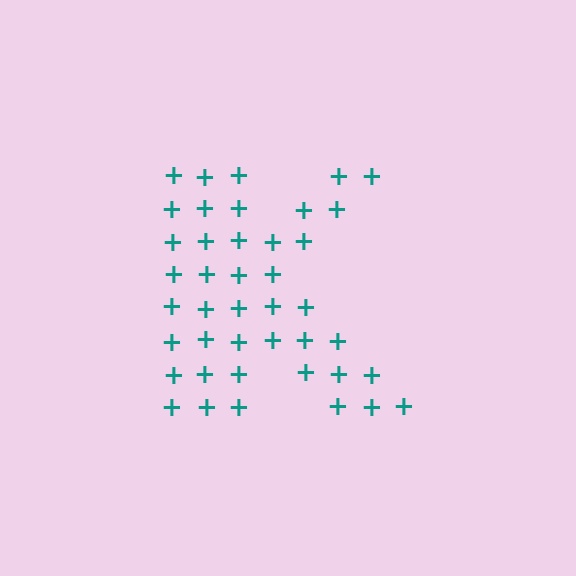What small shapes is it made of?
It is made of small plus signs.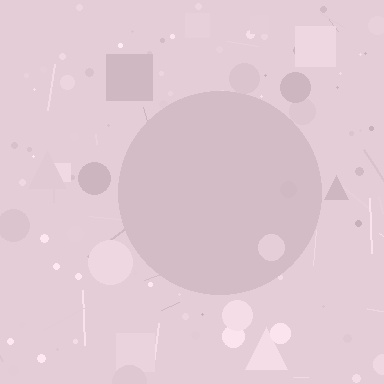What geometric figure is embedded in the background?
A circle is embedded in the background.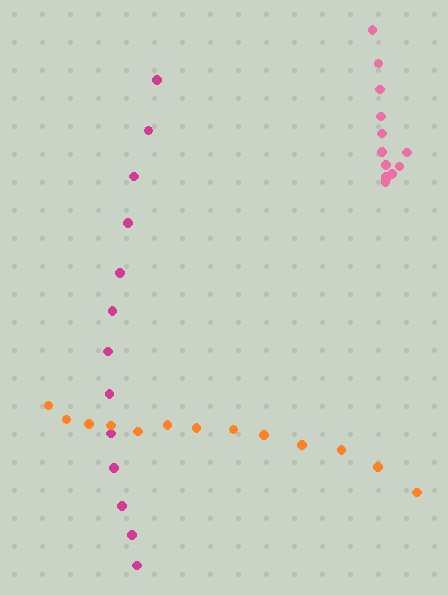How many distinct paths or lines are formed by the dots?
There are 3 distinct paths.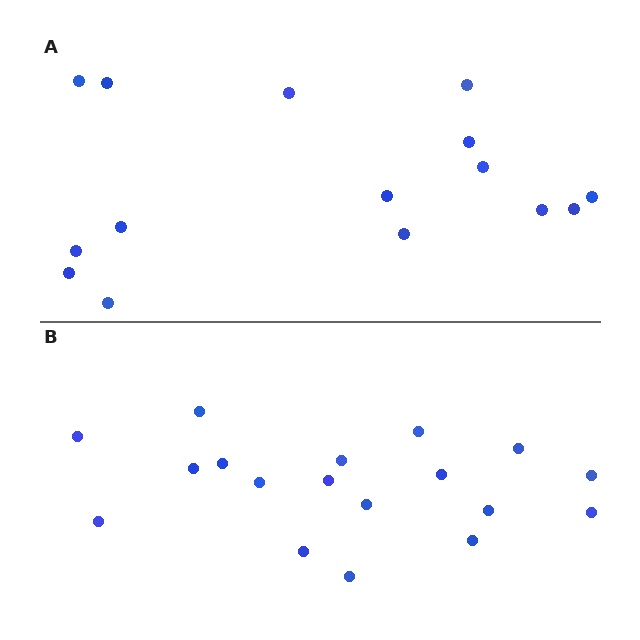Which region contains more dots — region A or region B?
Region B (the bottom region) has more dots.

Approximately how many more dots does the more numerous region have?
Region B has just a few more — roughly 2 or 3 more dots than region A.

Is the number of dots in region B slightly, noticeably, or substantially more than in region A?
Region B has only slightly more — the two regions are fairly close. The ratio is roughly 1.2 to 1.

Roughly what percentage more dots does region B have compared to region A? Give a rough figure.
About 20% more.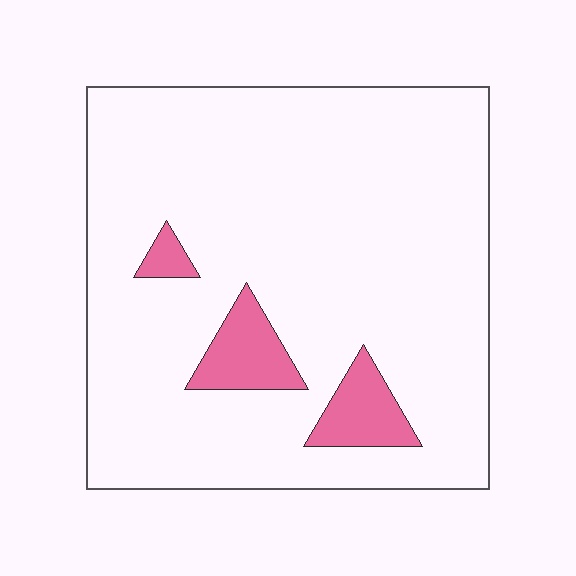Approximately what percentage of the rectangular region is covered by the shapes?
Approximately 10%.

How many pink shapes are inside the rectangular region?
3.